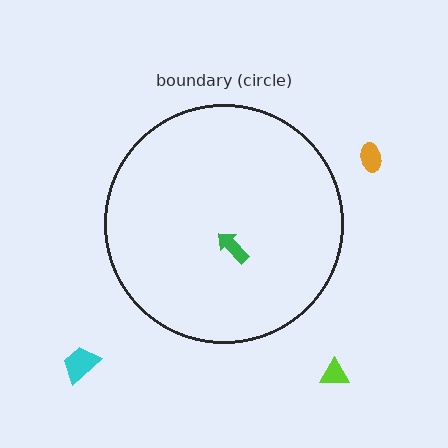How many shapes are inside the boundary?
1 inside, 3 outside.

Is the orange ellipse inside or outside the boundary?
Outside.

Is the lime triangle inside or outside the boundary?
Outside.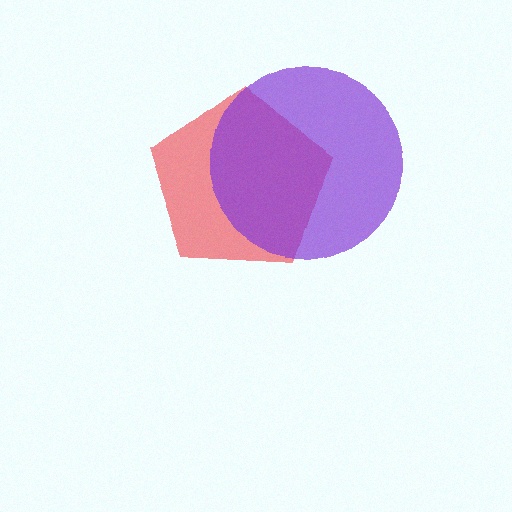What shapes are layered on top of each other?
The layered shapes are: a red pentagon, a purple circle.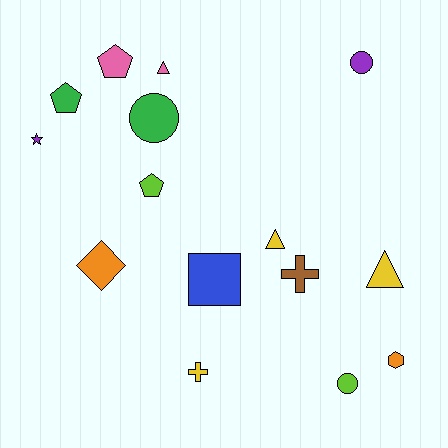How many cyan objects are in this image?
There are no cyan objects.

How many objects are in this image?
There are 15 objects.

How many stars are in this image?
There is 1 star.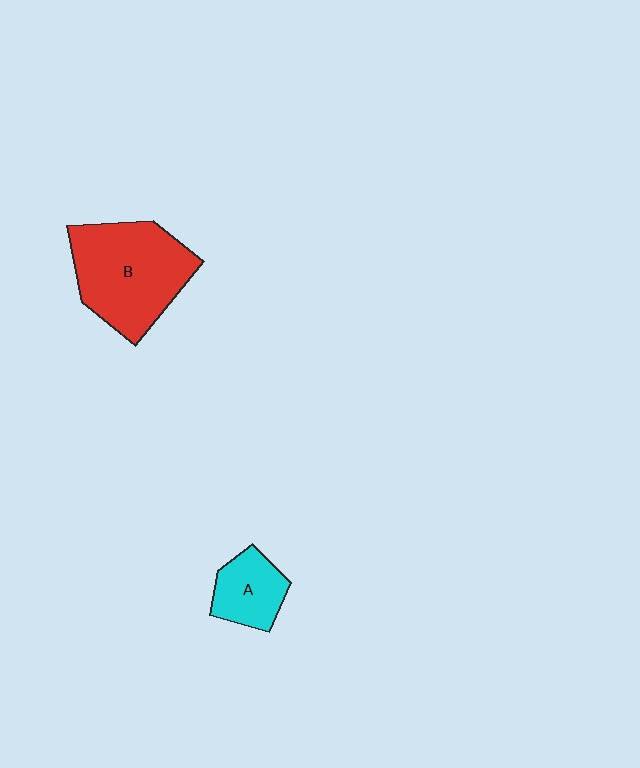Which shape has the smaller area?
Shape A (cyan).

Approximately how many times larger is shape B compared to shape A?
Approximately 2.3 times.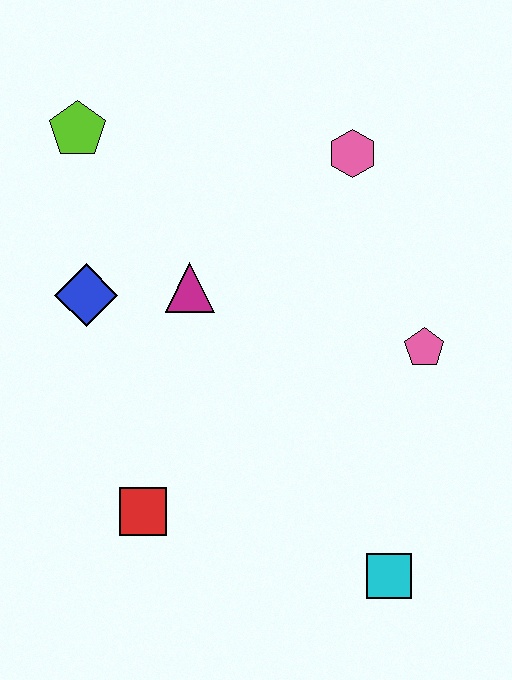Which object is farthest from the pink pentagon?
The lime pentagon is farthest from the pink pentagon.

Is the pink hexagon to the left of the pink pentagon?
Yes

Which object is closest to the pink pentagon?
The pink hexagon is closest to the pink pentagon.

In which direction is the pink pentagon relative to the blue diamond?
The pink pentagon is to the right of the blue diamond.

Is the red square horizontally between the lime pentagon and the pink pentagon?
Yes